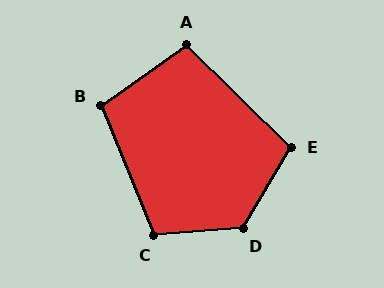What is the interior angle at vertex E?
Approximately 104 degrees (obtuse).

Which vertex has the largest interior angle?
D, at approximately 125 degrees.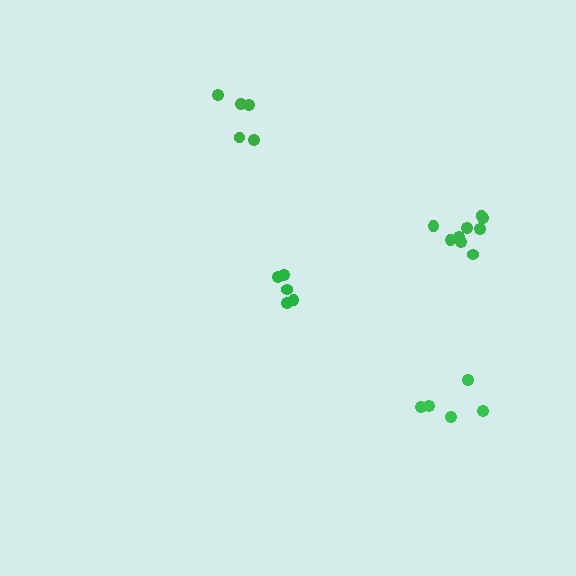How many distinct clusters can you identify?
There are 4 distinct clusters.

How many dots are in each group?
Group 1: 5 dots, Group 2: 9 dots, Group 3: 5 dots, Group 4: 5 dots (24 total).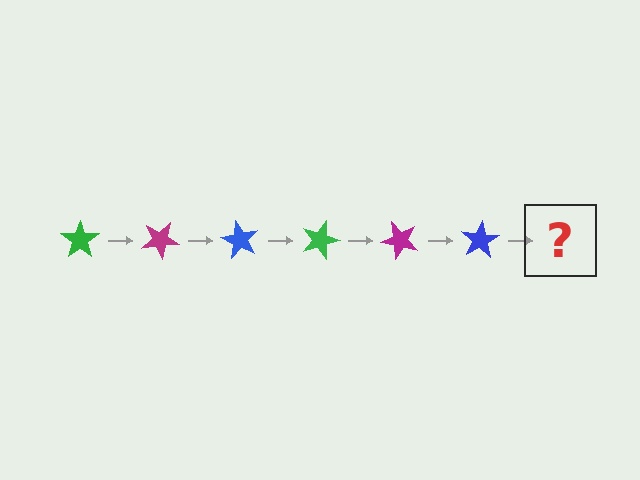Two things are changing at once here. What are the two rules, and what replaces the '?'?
The two rules are that it rotates 30 degrees each step and the color cycles through green, magenta, and blue. The '?' should be a green star, rotated 180 degrees from the start.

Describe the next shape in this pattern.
It should be a green star, rotated 180 degrees from the start.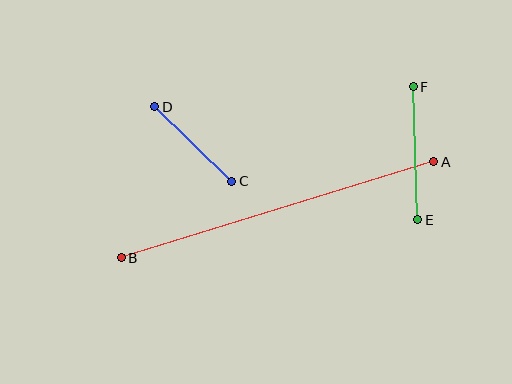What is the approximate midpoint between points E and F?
The midpoint is at approximately (415, 153) pixels.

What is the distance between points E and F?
The distance is approximately 133 pixels.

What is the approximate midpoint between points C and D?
The midpoint is at approximately (193, 144) pixels.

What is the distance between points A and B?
The distance is approximately 327 pixels.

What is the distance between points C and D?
The distance is approximately 107 pixels.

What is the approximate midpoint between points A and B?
The midpoint is at approximately (278, 210) pixels.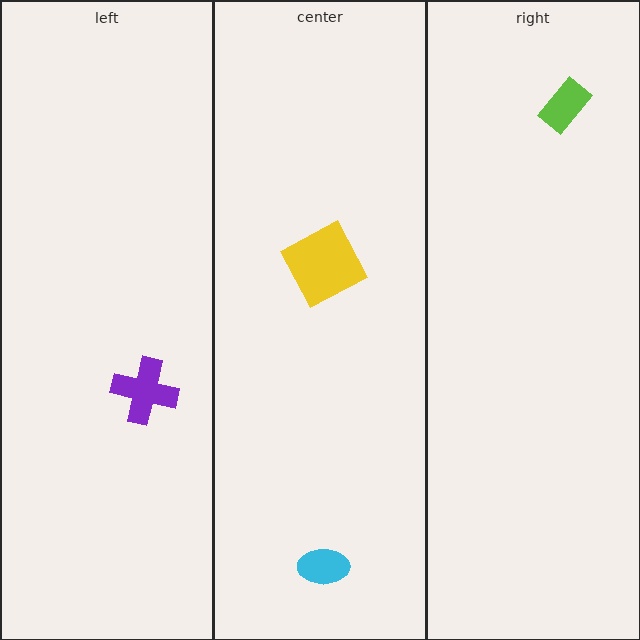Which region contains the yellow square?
The center region.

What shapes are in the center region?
The cyan ellipse, the yellow square.